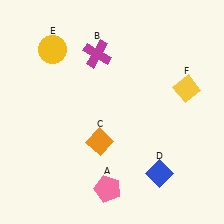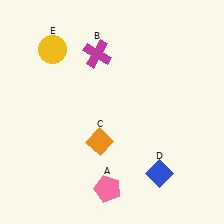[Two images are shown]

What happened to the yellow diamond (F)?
The yellow diamond (F) was removed in Image 2. It was in the top-right area of Image 1.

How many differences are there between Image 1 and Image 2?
There is 1 difference between the two images.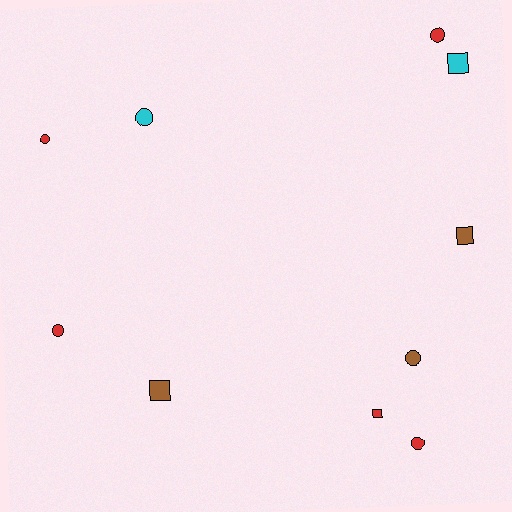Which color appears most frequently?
Red, with 5 objects.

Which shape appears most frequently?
Circle, with 6 objects.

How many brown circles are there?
There is 1 brown circle.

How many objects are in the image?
There are 10 objects.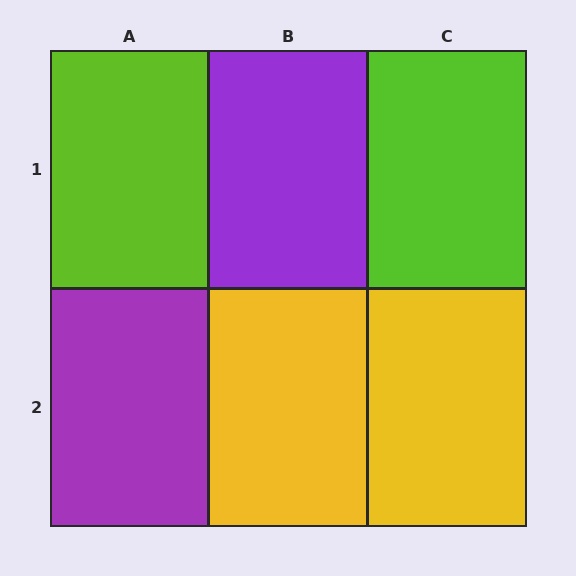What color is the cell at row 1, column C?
Lime.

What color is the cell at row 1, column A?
Lime.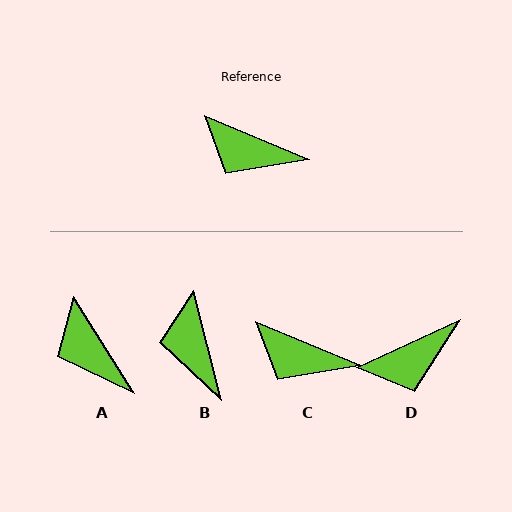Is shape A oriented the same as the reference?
No, it is off by about 35 degrees.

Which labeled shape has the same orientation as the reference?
C.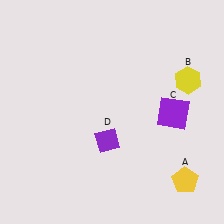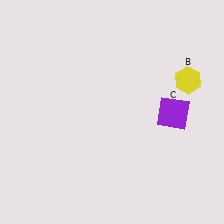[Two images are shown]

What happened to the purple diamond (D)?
The purple diamond (D) was removed in Image 2. It was in the bottom-left area of Image 1.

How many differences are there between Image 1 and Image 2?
There are 2 differences between the two images.